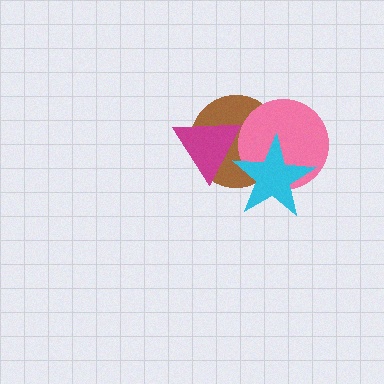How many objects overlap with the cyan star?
3 objects overlap with the cyan star.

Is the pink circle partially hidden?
Yes, it is partially covered by another shape.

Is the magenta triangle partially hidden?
Yes, it is partially covered by another shape.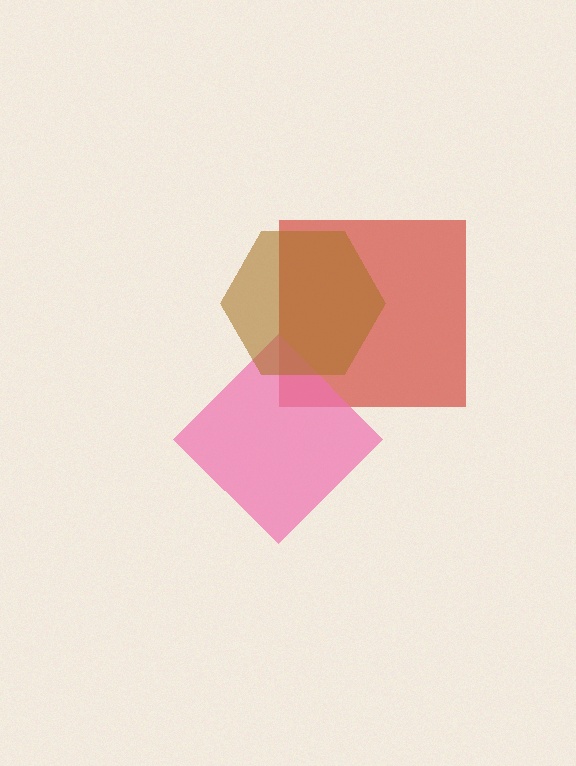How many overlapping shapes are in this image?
There are 3 overlapping shapes in the image.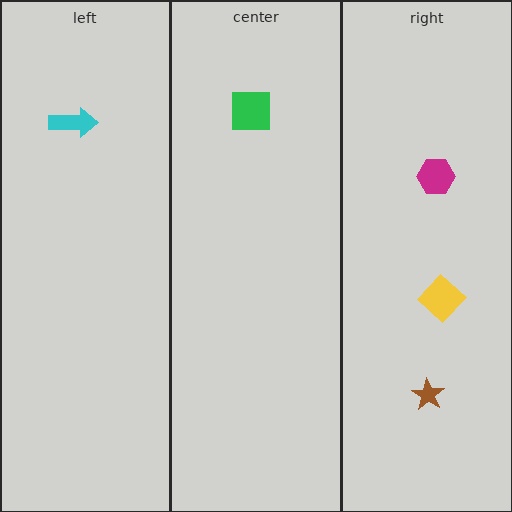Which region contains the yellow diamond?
The right region.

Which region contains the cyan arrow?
The left region.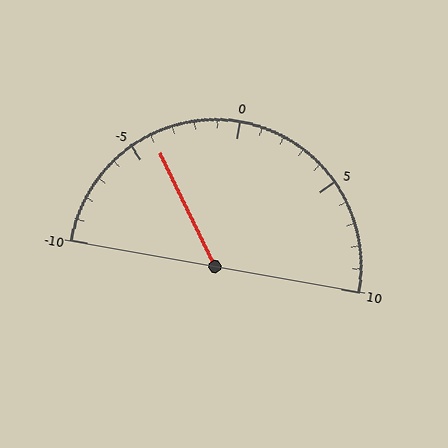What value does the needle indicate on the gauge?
The needle indicates approximately -4.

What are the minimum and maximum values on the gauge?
The gauge ranges from -10 to 10.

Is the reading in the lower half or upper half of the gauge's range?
The reading is in the lower half of the range (-10 to 10).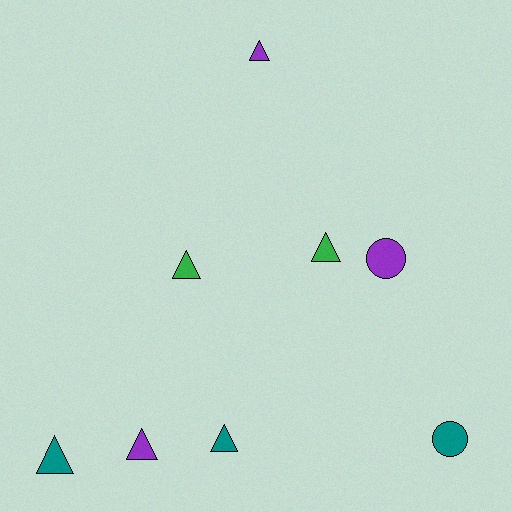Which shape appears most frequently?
Triangle, with 6 objects.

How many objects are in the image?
There are 8 objects.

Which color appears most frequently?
Purple, with 3 objects.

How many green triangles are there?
There are 2 green triangles.